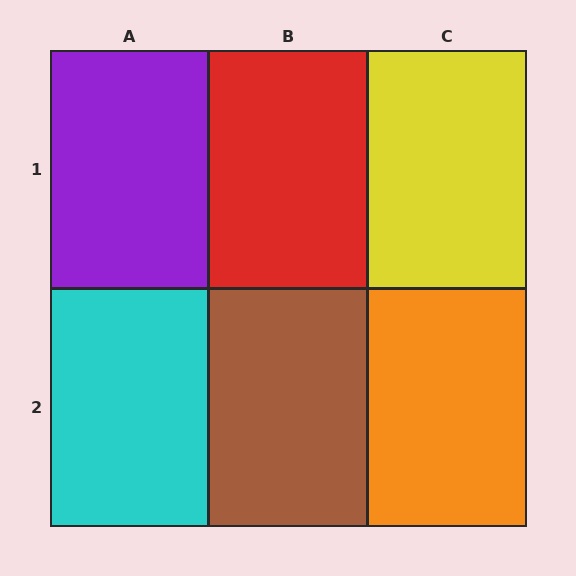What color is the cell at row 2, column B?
Brown.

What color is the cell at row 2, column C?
Orange.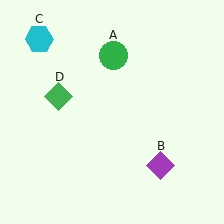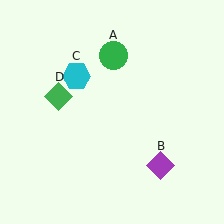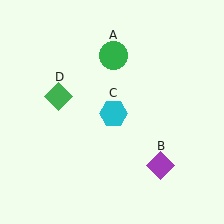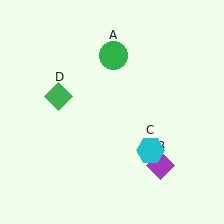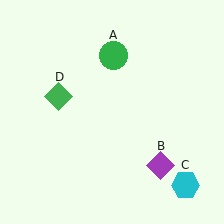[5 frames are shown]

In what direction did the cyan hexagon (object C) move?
The cyan hexagon (object C) moved down and to the right.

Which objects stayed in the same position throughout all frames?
Green circle (object A) and purple diamond (object B) and green diamond (object D) remained stationary.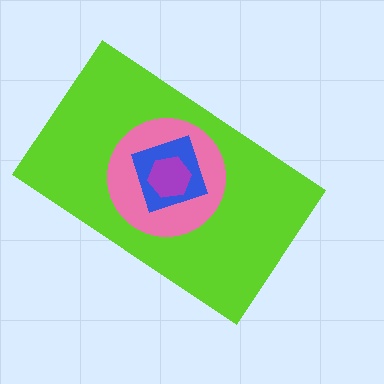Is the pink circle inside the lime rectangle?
Yes.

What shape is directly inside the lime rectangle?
The pink circle.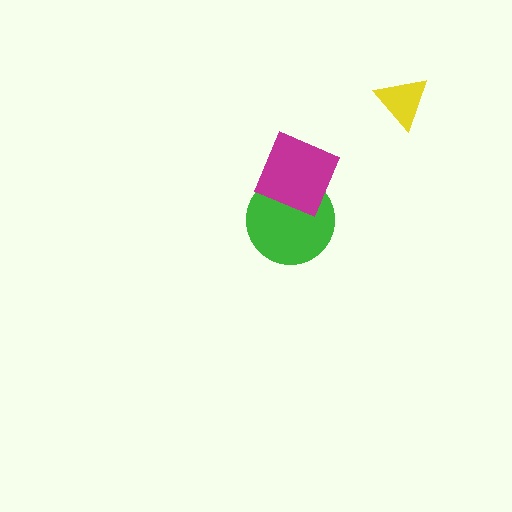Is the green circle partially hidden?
Yes, it is partially covered by another shape.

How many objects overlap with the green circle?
1 object overlaps with the green circle.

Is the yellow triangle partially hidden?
No, no other shape covers it.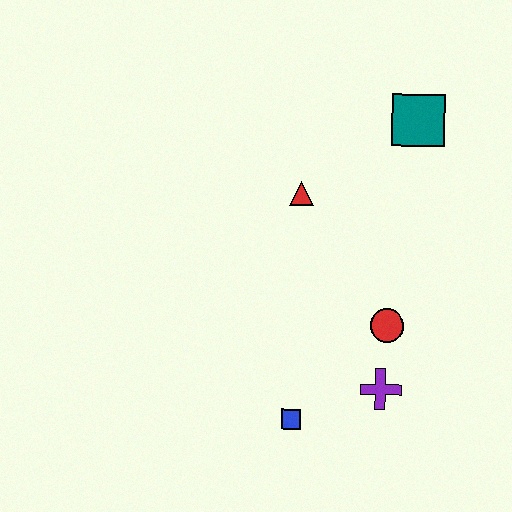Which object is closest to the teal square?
The red triangle is closest to the teal square.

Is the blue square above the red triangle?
No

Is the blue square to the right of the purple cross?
No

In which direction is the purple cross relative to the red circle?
The purple cross is below the red circle.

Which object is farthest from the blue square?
The teal square is farthest from the blue square.